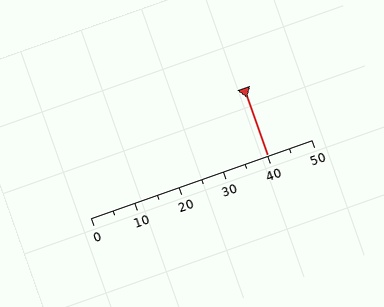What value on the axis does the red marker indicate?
The marker indicates approximately 40.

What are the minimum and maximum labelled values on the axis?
The axis runs from 0 to 50.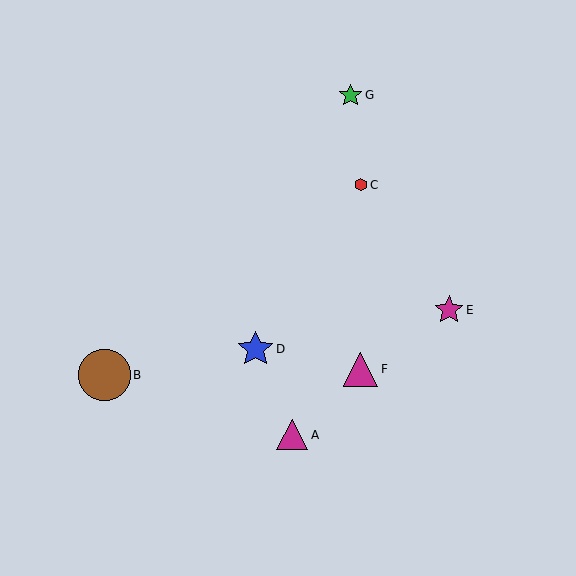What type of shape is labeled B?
Shape B is a brown circle.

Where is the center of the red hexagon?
The center of the red hexagon is at (361, 185).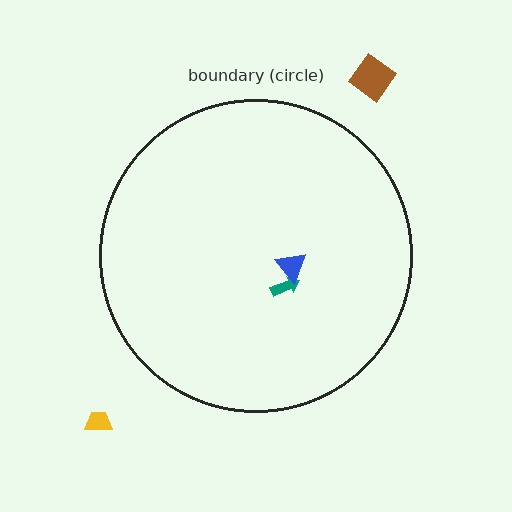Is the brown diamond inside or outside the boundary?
Outside.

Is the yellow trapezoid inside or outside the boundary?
Outside.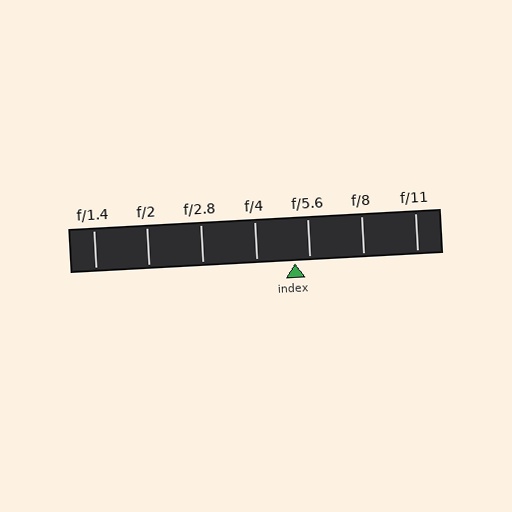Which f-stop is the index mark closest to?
The index mark is closest to f/5.6.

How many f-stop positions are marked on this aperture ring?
There are 7 f-stop positions marked.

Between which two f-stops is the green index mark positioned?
The index mark is between f/4 and f/5.6.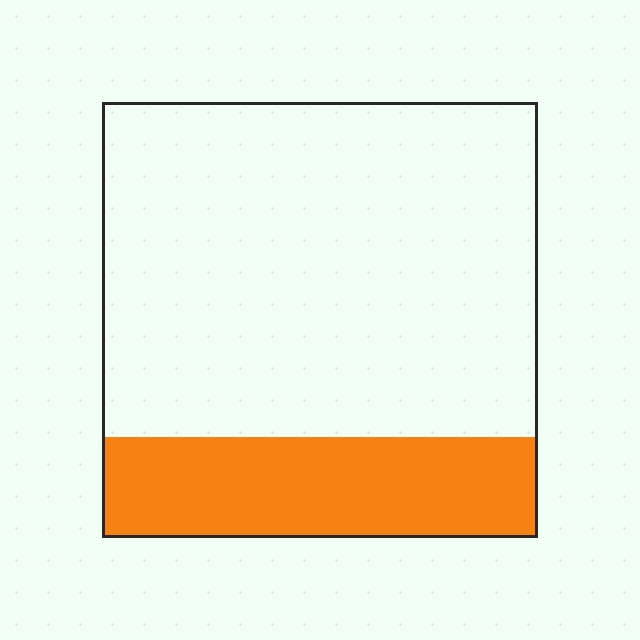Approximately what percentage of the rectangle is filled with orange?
Approximately 25%.